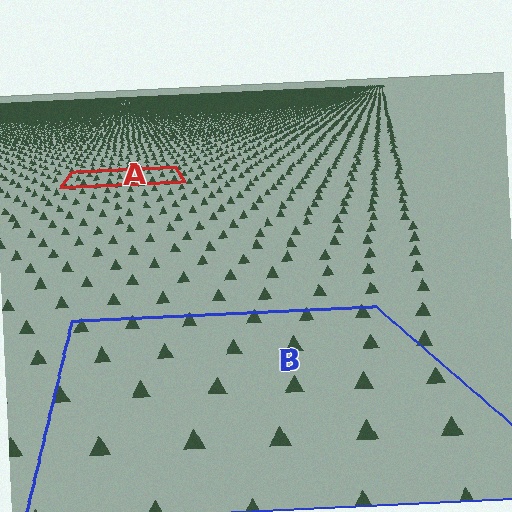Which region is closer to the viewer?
Region B is closer. The texture elements there are larger and more spread out.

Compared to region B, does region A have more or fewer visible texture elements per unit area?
Region A has more texture elements per unit area — they are packed more densely because it is farther away.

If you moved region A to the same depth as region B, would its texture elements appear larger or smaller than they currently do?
They would appear larger. At a closer depth, the same texture elements are projected at a bigger on-screen size.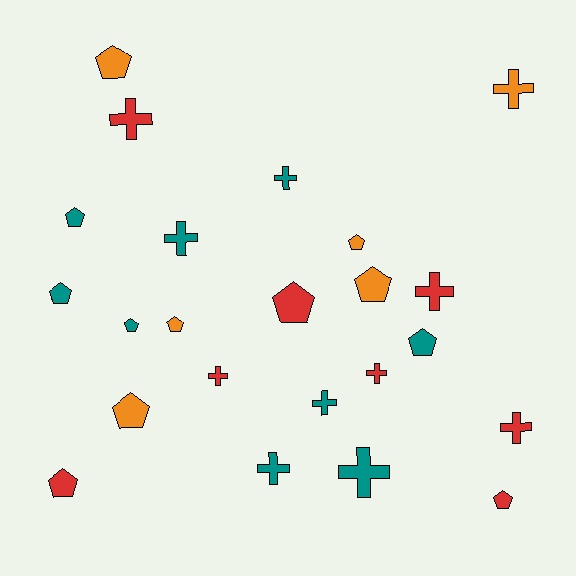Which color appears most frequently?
Teal, with 9 objects.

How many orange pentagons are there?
There are 5 orange pentagons.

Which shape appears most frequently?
Pentagon, with 12 objects.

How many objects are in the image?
There are 23 objects.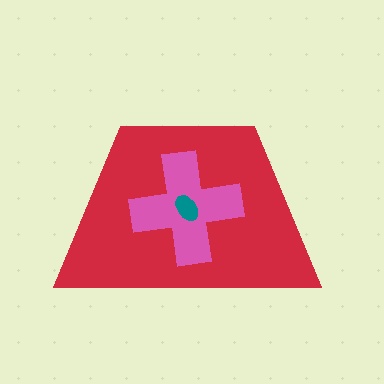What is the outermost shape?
The red trapezoid.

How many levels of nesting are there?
3.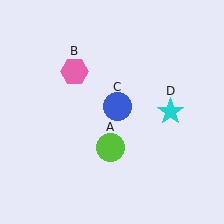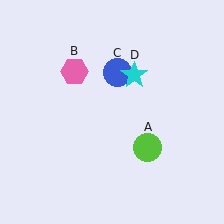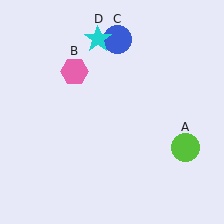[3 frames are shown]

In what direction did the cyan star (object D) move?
The cyan star (object D) moved up and to the left.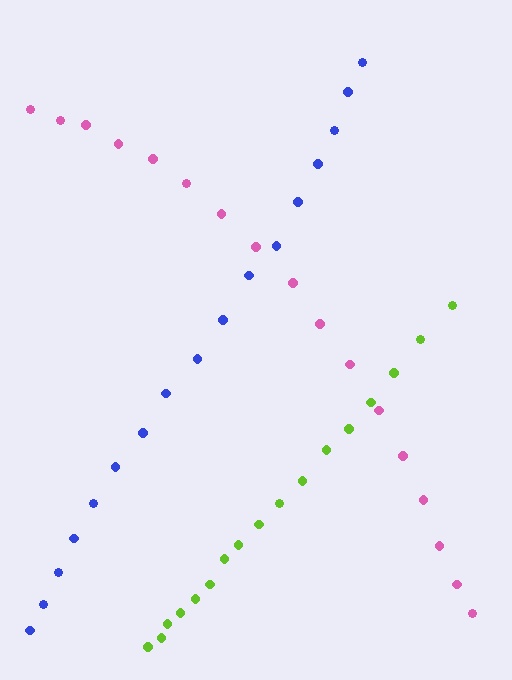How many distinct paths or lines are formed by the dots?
There are 3 distinct paths.